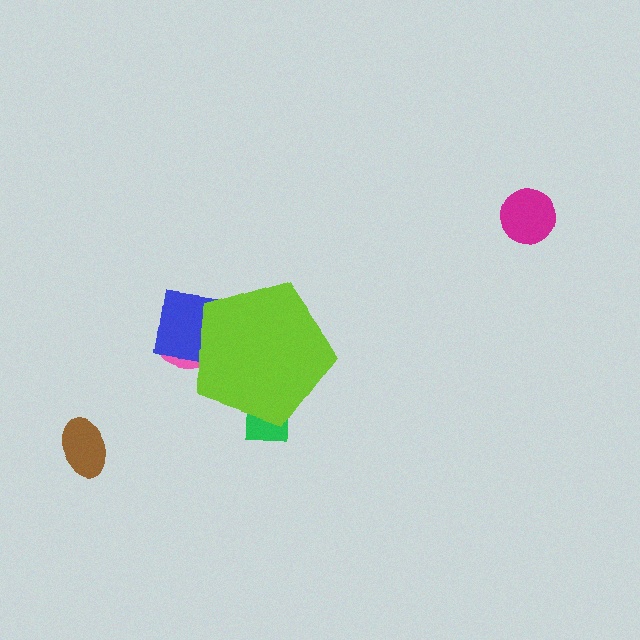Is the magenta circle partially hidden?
No, the magenta circle is fully visible.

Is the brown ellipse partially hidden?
No, the brown ellipse is fully visible.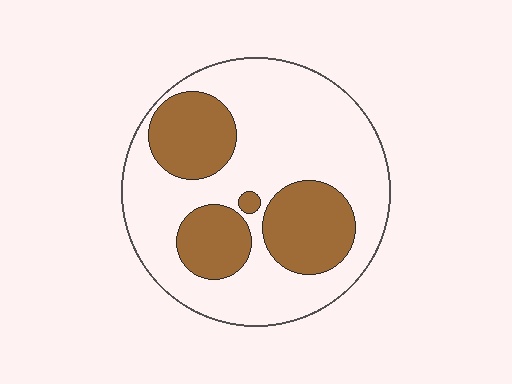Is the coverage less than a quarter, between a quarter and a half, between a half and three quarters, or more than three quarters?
Between a quarter and a half.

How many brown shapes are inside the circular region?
4.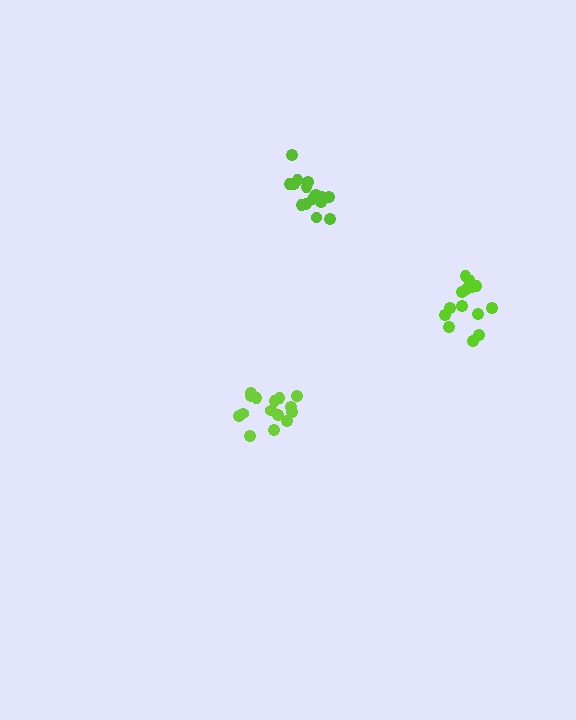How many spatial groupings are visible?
There are 3 spatial groupings.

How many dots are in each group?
Group 1: 15 dots, Group 2: 16 dots, Group 3: 14 dots (45 total).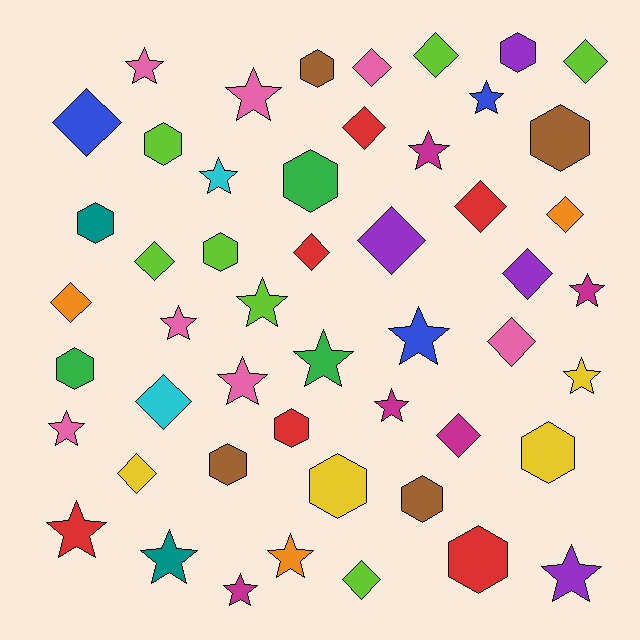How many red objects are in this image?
There are 6 red objects.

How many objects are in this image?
There are 50 objects.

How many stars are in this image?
There are 19 stars.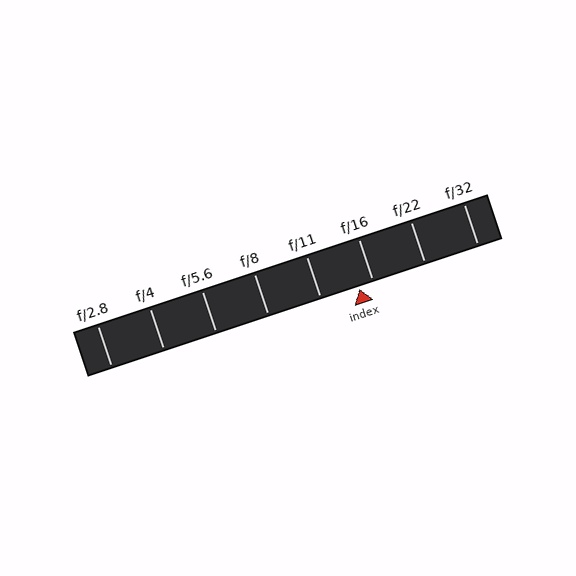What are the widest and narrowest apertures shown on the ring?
The widest aperture shown is f/2.8 and the narrowest is f/32.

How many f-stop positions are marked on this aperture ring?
There are 8 f-stop positions marked.